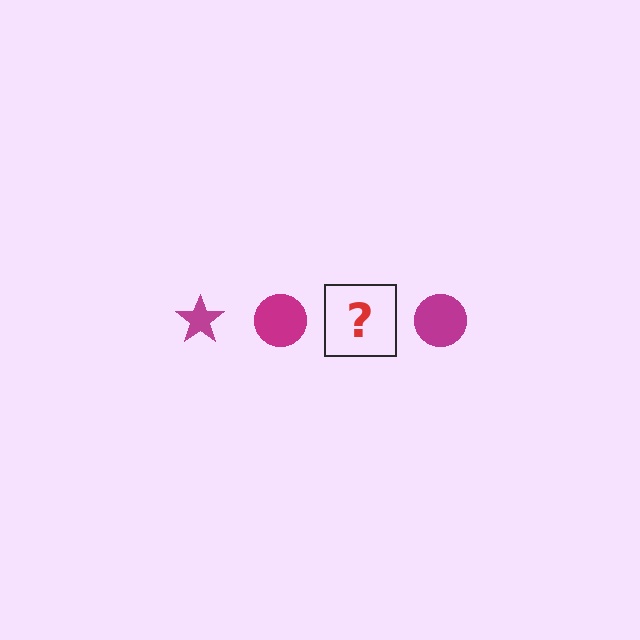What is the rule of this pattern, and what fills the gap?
The rule is that the pattern cycles through star, circle shapes in magenta. The gap should be filled with a magenta star.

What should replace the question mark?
The question mark should be replaced with a magenta star.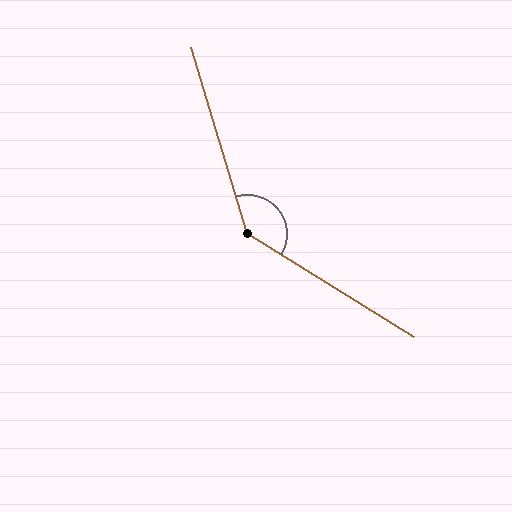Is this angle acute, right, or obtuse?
It is obtuse.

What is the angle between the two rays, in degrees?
Approximately 138 degrees.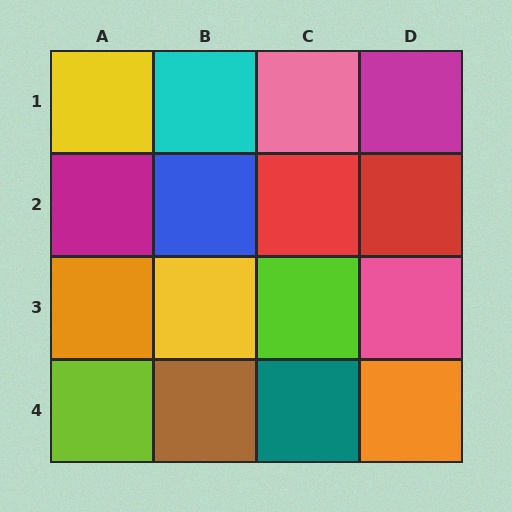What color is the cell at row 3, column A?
Orange.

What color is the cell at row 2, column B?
Blue.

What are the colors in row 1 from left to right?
Yellow, cyan, pink, magenta.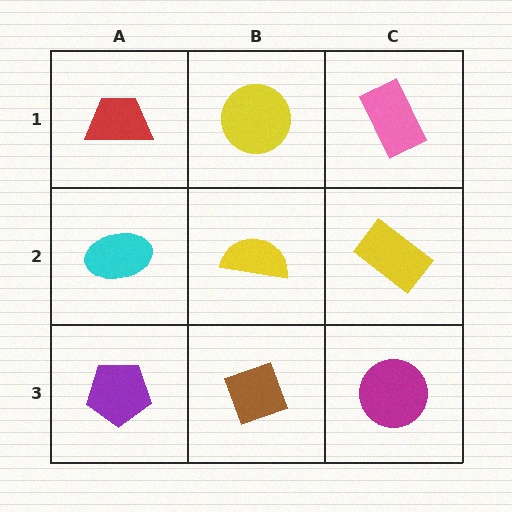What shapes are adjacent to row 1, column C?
A yellow rectangle (row 2, column C), a yellow circle (row 1, column B).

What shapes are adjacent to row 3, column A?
A cyan ellipse (row 2, column A), a brown diamond (row 3, column B).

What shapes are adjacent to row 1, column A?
A cyan ellipse (row 2, column A), a yellow circle (row 1, column B).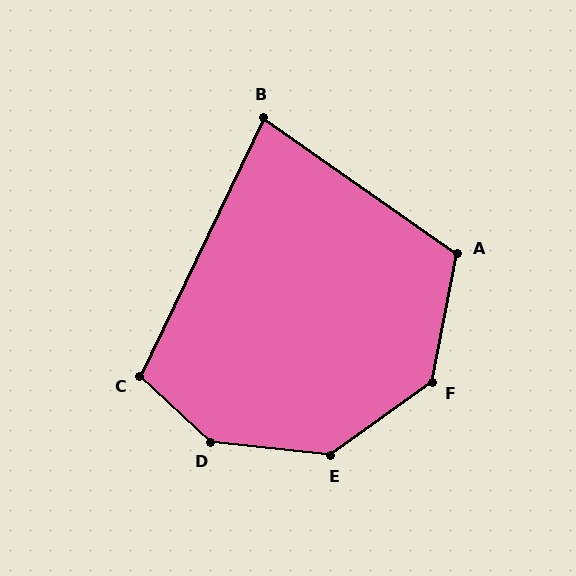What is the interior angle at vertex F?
Approximately 136 degrees (obtuse).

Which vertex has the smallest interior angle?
B, at approximately 81 degrees.